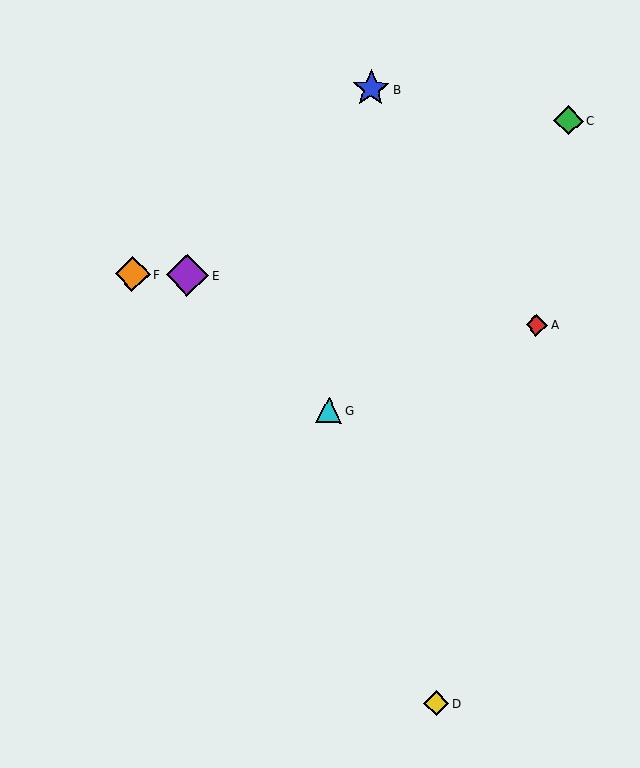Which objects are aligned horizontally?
Objects E, F are aligned horizontally.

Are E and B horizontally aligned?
No, E is at y≈275 and B is at y≈89.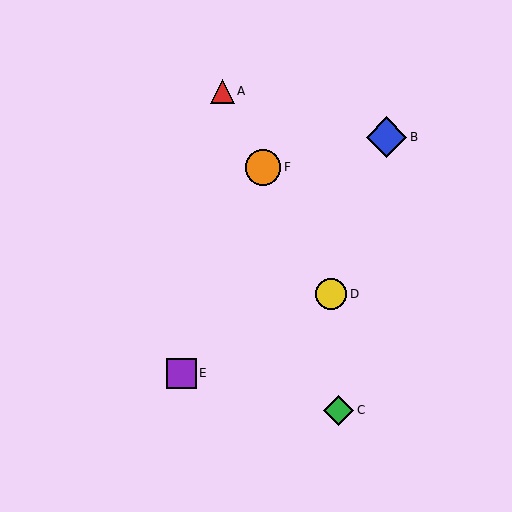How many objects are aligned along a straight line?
3 objects (A, D, F) are aligned along a straight line.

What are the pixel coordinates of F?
Object F is at (263, 167).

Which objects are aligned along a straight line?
Objects A, D, F are aligned along a straight line.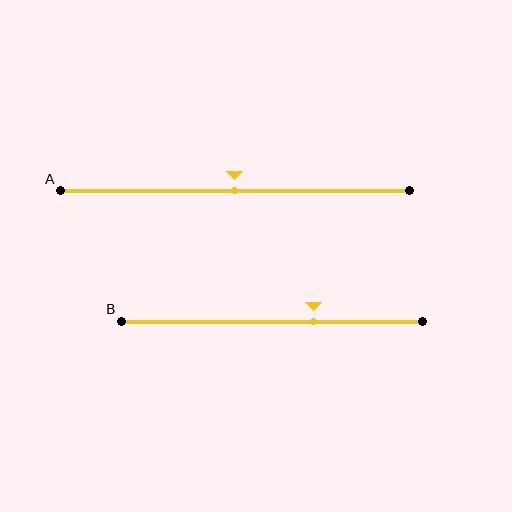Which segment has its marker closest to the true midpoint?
Segment A has its marker closest to the true midpoint.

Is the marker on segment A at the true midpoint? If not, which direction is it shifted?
Yes, the marker on segment A is at the true midpoint.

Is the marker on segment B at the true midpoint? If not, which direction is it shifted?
No, the marker on segment B is shifted to the right by about 14% of the segment length.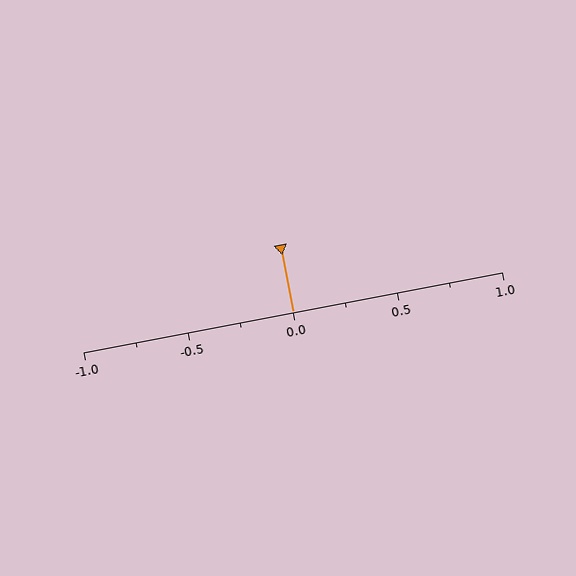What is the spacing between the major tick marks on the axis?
The major ticks are spaced 0.5 apart.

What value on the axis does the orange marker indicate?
The marker indicates approximately 0.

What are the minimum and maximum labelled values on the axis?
The axis runs from -1.0 to 1.0.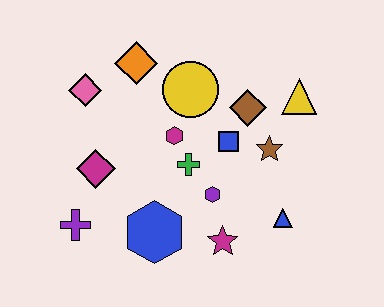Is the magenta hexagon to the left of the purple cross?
No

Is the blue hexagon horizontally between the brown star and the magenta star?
No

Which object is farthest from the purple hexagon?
The pink diamond is farthest from the purple hexagon.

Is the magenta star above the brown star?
No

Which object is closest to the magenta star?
The purple hexagon is closest to the magenta star.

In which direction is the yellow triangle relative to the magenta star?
The yellow triangle is above the magenta star.